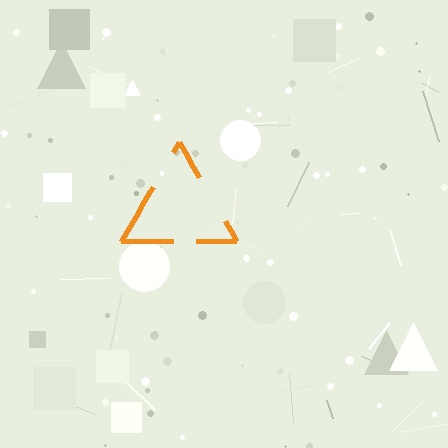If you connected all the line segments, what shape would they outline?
They would outline a triangle.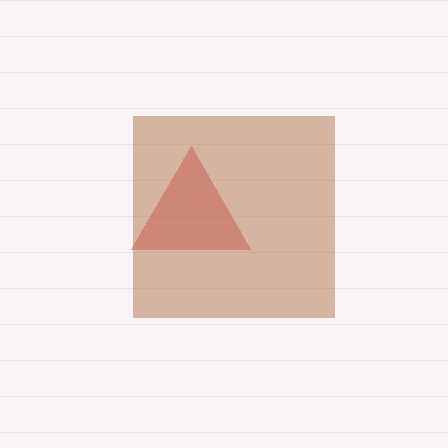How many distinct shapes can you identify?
There are 2 distinct shapes: a red triangle, a brown square.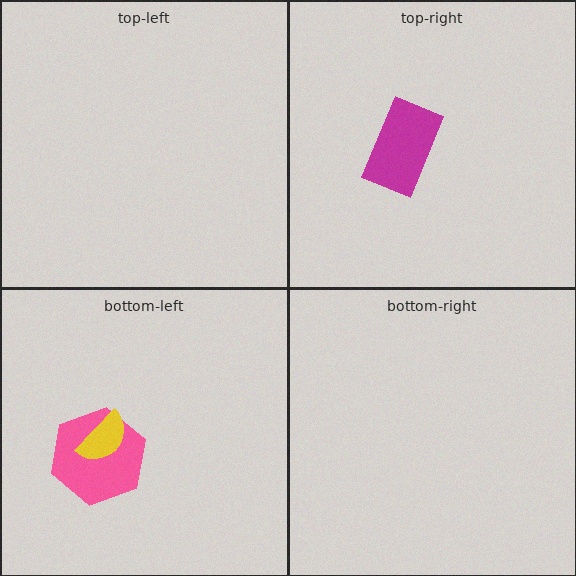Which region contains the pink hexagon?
The bottom-left region.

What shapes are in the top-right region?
The magenta rectangle.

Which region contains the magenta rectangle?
The top-right region.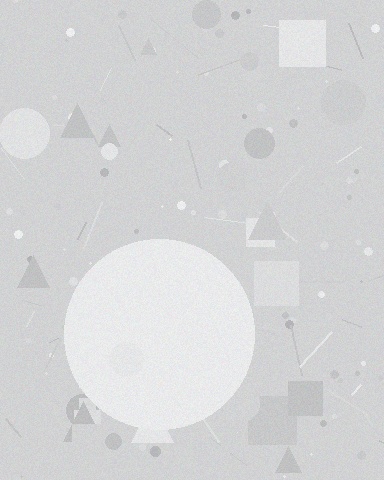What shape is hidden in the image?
A circle is hidden in the image.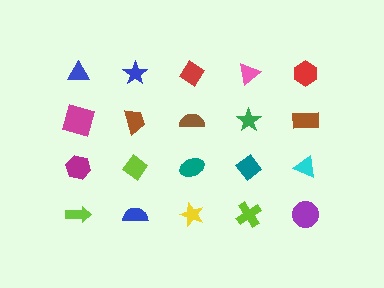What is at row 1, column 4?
A pink triangle.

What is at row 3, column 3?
A teal ellipse.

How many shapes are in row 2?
5 shapes.